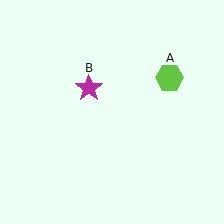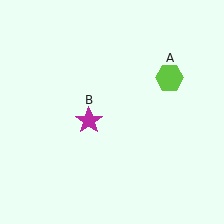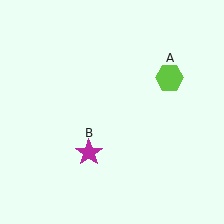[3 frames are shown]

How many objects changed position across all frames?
1 object changed position: magenta star (object B).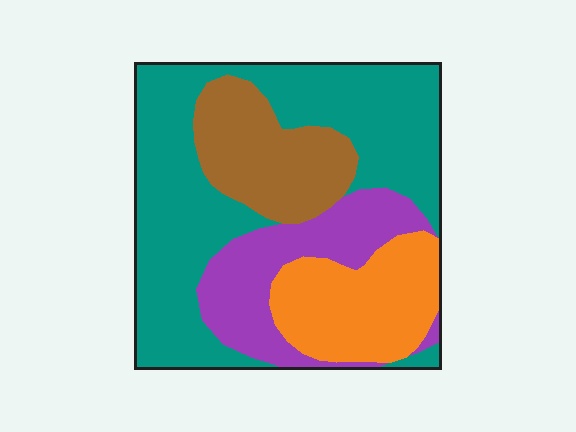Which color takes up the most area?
Teal, at roughly 45%.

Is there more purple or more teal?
Teal.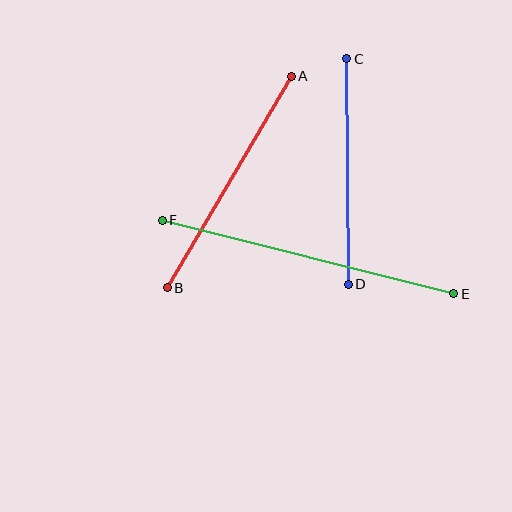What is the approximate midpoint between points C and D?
The midpoint is at approximately (348, 172) pixels.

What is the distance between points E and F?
The distance is approximately 301 pixels.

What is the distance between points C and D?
The distance is approximately 225 pixels.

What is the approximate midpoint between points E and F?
The midpoint is at approximately (308, 257) pixels.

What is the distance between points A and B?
The distance is approximately 245 pixels.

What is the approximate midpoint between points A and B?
The midpoint is at approximately (229, 182) pixels.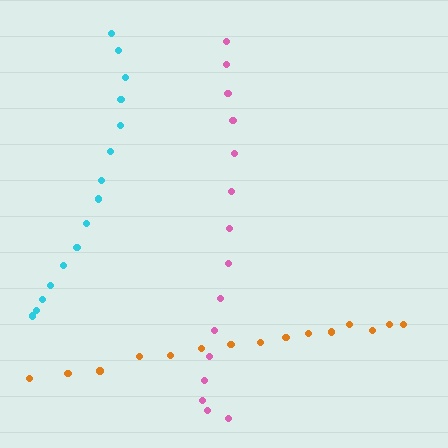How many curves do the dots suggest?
There are 3 distinct paths.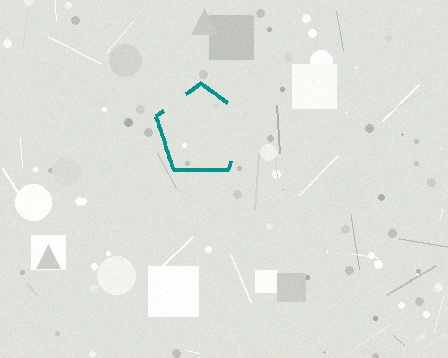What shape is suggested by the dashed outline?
The dashed outline suggests a pentagon.